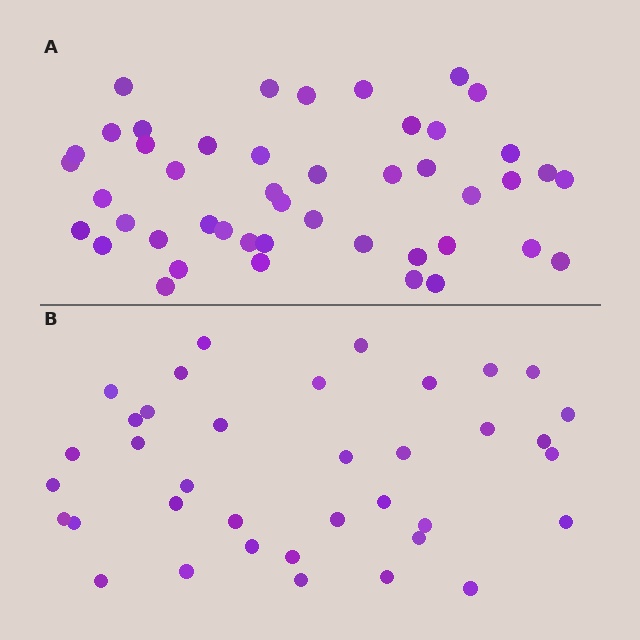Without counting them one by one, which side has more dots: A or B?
Region A (the top region) has more dots.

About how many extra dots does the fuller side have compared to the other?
Region A has roughly 8 or so more dots than region B.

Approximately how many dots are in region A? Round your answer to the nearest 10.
About 50 dots. (The exact count is 46, which rounds to 50.)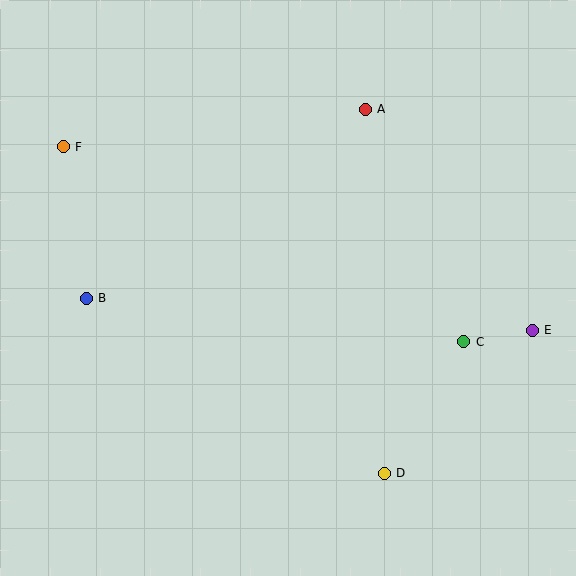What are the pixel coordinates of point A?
Point A is at (365, 109).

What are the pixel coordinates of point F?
Point F is at (63, 147).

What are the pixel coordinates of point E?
Point E is at (532, 330).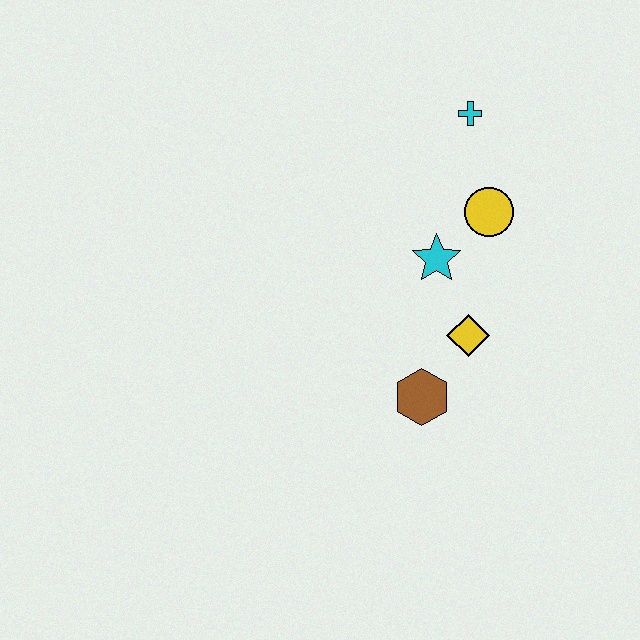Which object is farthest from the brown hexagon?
The cyan cross is farthest from the brown hexagon.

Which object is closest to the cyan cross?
The yellow circle is closest to the cyan cross.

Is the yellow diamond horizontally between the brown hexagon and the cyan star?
No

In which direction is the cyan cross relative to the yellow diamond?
The cyan cross is above the yellow diamond.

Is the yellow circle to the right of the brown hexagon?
Yes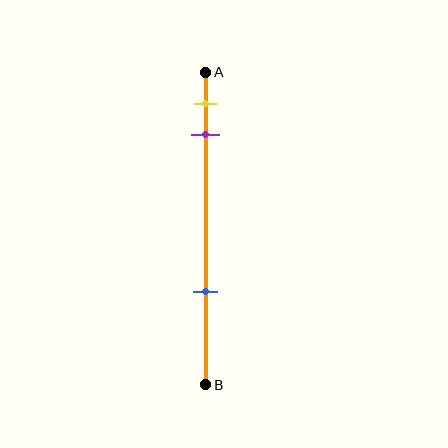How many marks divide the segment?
There are 3 marks dividing the segment.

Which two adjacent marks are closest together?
The yellow and purple marks are the closest adjacent pair.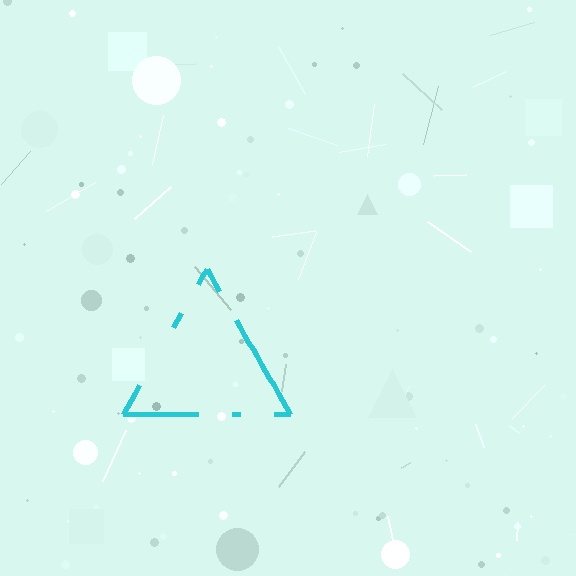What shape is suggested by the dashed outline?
The dashed outline suggests a triangle.